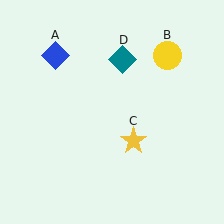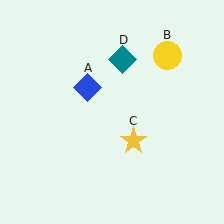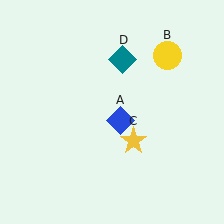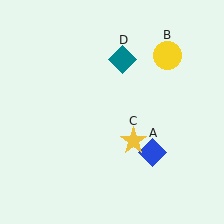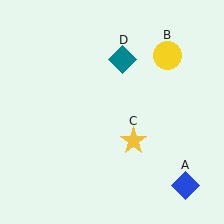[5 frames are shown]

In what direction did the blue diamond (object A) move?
The blue diamond (object A) moved down and to the right.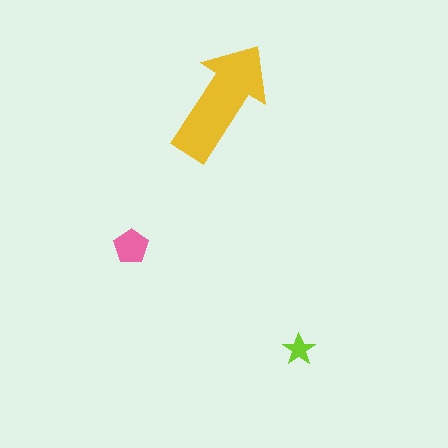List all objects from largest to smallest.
The yellow arrow, the pink pentagon, the lime star.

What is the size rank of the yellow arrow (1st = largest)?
1st.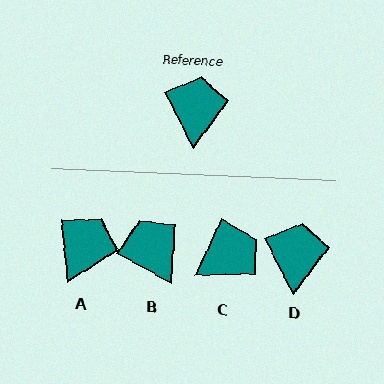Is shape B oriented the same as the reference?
No, it is off by about 34 degrees.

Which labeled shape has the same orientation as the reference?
D.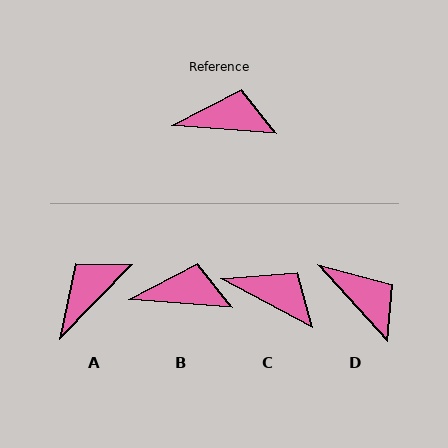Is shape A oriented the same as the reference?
No, it is off by about 50 degrees.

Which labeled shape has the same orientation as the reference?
B.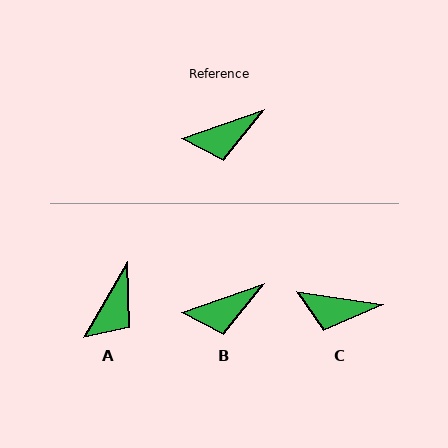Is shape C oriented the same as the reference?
No, it is off by about 28 degrees.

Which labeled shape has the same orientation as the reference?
B.